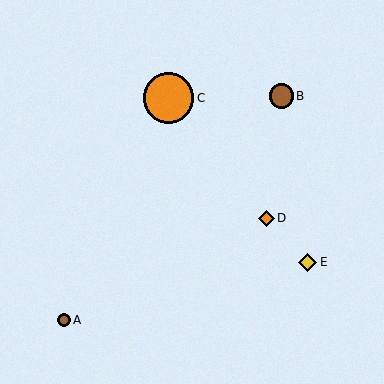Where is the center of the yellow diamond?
The center of the yellow diamond is at (308, 262).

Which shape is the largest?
The orange circle (labeled C) is the largest.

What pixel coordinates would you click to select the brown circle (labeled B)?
Click at (281, 96) to select the brown circle B.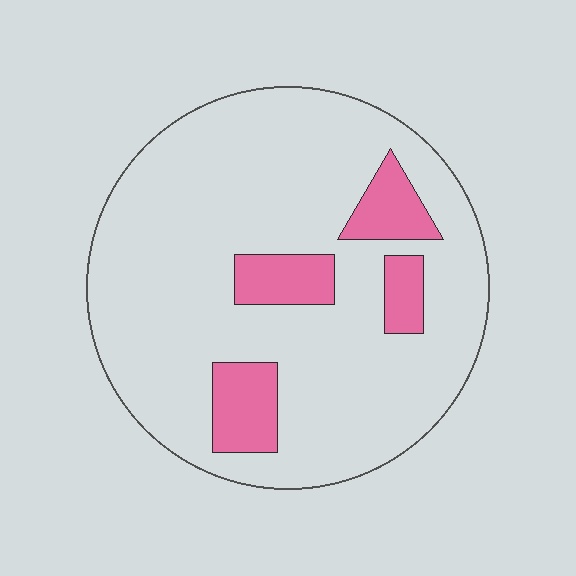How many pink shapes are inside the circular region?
4.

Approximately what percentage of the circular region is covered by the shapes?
Approximately 15%.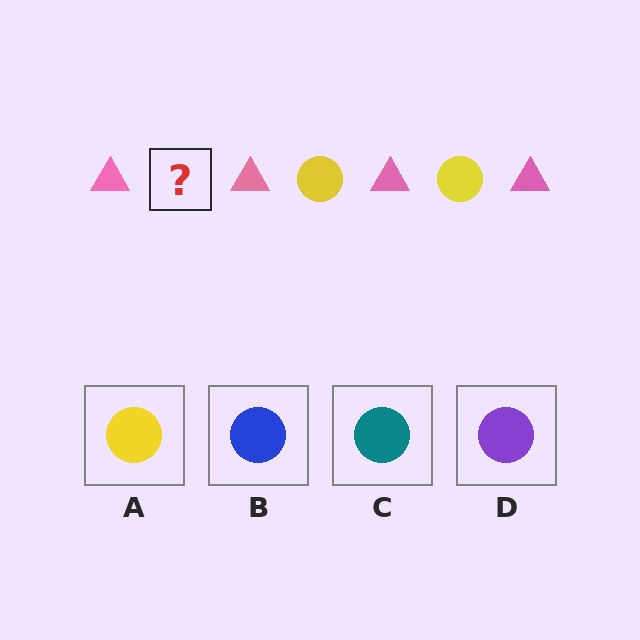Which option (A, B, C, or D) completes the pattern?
A.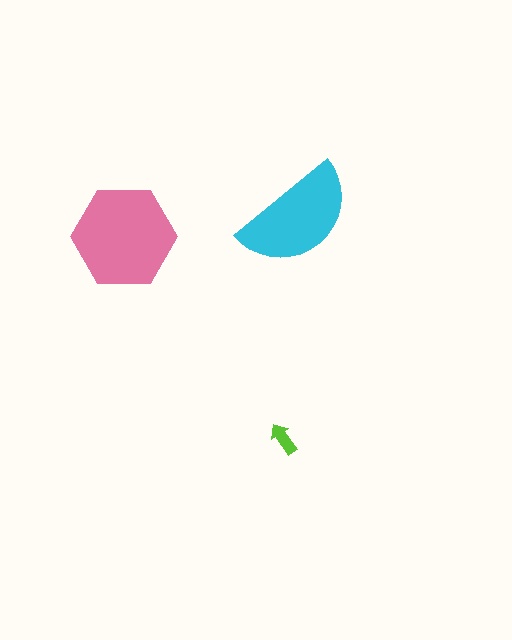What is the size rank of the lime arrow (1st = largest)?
3rd.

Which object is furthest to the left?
The pink hexagon is leftmost.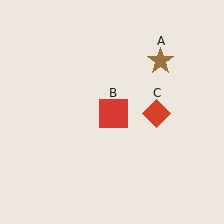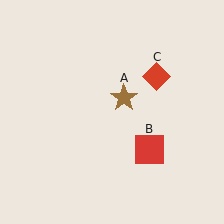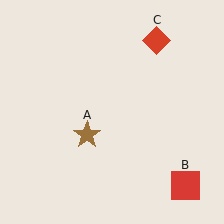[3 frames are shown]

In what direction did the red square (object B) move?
The red square (object B) moved down and to the right.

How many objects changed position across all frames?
3 objects changed position: brown star (object A), red square (object B), red diamond (object C).